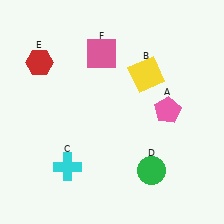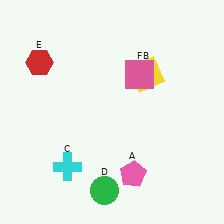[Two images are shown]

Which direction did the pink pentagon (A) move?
The pink pentagon (A) moved down.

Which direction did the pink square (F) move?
The pink square (F) moved right.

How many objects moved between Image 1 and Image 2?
3 objects moved between the two images.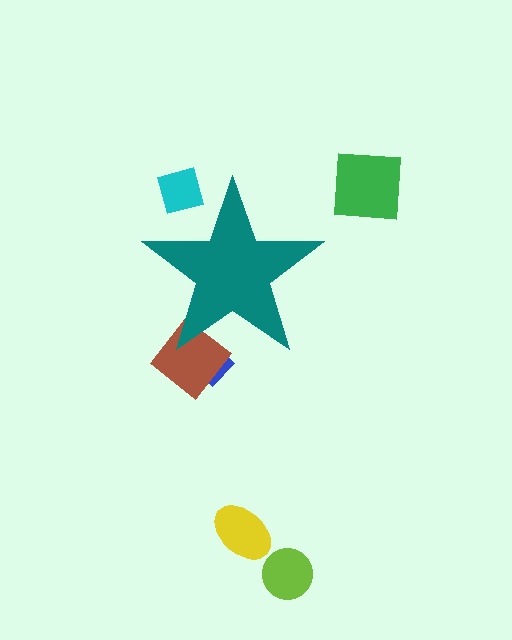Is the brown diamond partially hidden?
Yes, the brown diamond is partially hidden behind the teal star.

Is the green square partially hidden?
No, the green square is fully visible.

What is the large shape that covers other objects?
A teal star.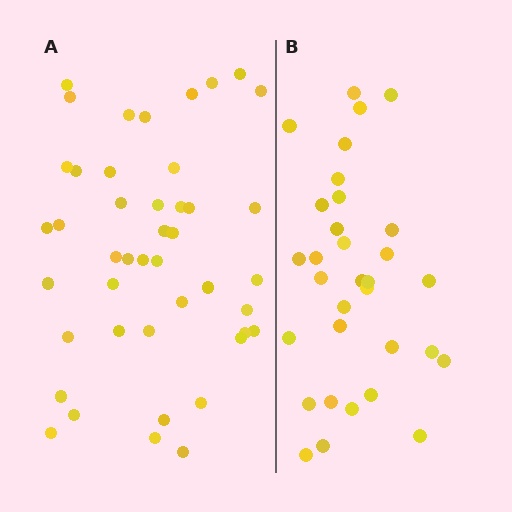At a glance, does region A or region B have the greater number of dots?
Region A (the left region) has more dots.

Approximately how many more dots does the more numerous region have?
Region A has roughly 12 or so more dots than region B.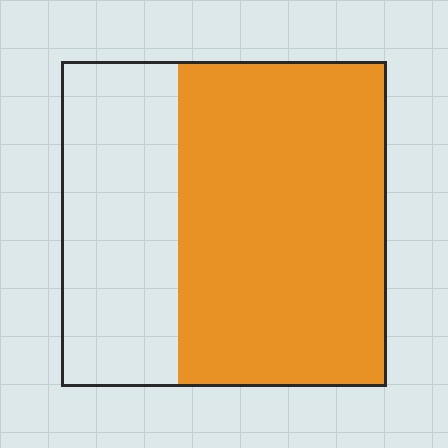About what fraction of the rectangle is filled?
About five eighths (5/8).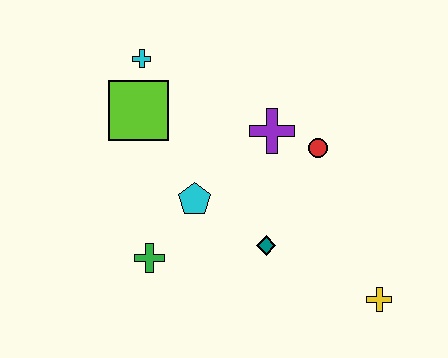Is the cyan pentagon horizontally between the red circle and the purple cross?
No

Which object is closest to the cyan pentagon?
The green cross is closest to the cyan pentagon.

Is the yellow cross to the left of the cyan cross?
No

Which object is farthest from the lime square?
The yellow cross is farthest from the lime square.